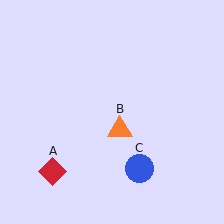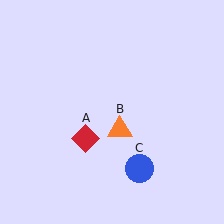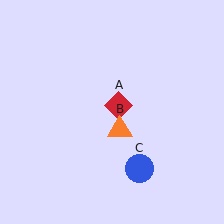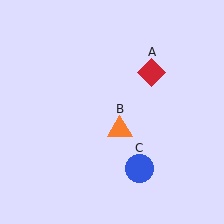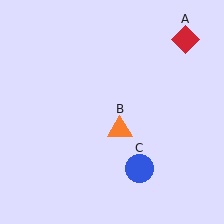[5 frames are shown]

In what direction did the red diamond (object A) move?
The red diamond (object A) moved up and to the right.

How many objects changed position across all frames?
1 object changed position: red diamond (object A).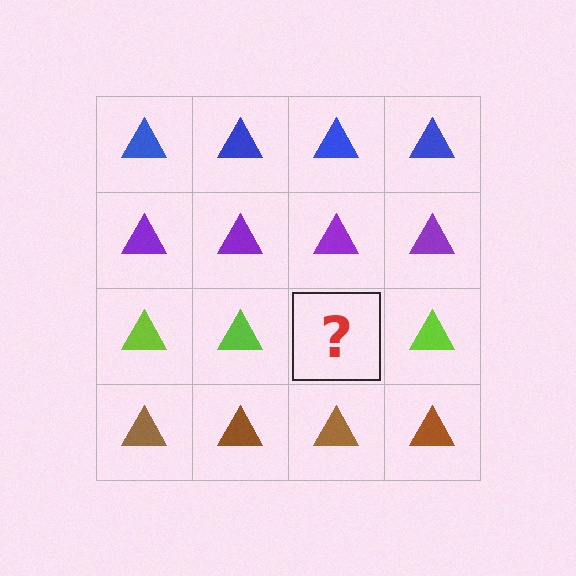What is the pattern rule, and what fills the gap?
The rule is that each row has a consistent color. The gap should be filled with a lime triangle.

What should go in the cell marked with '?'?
The missing cell should contain a lime triangle.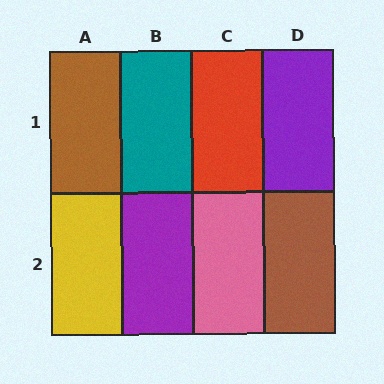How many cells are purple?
2 cells are purple.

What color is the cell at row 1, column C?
Red.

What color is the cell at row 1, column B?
Teal.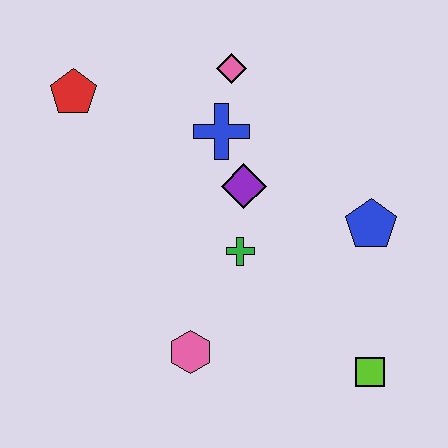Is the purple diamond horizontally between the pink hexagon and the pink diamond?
No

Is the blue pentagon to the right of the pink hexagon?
Yes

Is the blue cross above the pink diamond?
No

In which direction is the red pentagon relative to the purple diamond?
The red pentagon is to the left of the purple diamond.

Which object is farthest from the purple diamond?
The lime square is farthest from the purple diamond.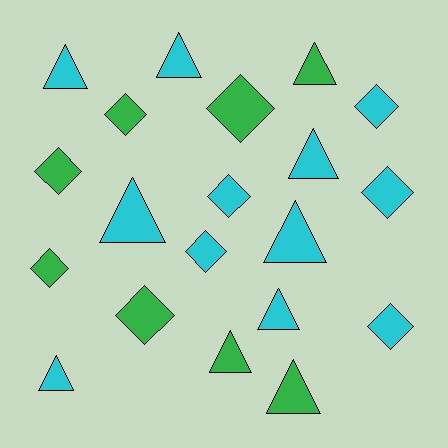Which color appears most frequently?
Cyan, with 12 objects.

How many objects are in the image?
There are 20 objects.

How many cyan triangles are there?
There are 7 cyan triangles.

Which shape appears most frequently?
Triangle, with 10 objects.